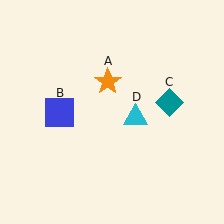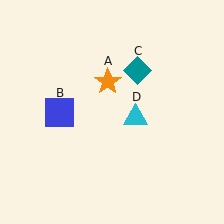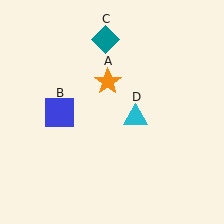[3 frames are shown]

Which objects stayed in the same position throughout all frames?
Orange star (object A) and blue square (object B) and cyan triangle (object D) remained stationary.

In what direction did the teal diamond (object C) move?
The teal diamond (object C) moved up and to the left.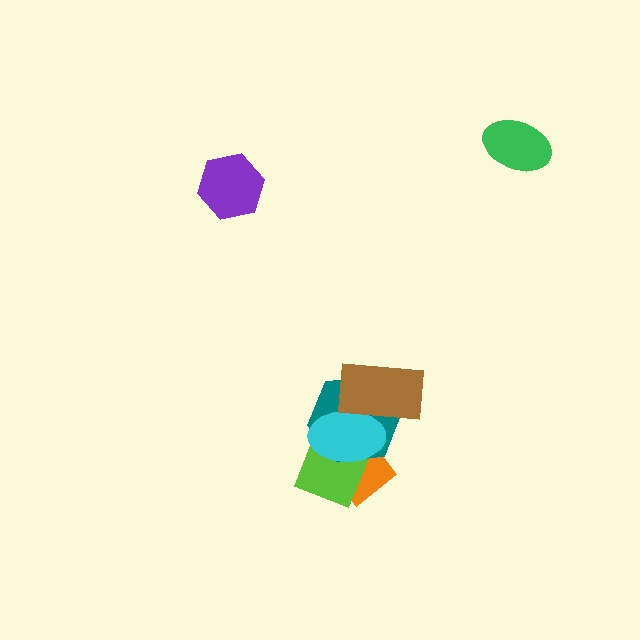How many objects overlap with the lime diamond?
3 objects overlap with the lime diamond.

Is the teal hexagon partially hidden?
Yes, it is partially covered by another shape.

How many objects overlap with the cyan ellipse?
4 objects overlap with the cyan ellipse.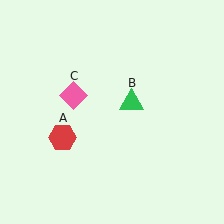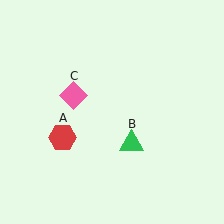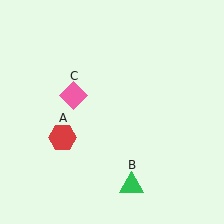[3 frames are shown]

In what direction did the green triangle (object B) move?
The green triangle (object B) moved down.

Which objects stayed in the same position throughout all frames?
Red hexagon (object A) and pink diamond (object C) remained stationary.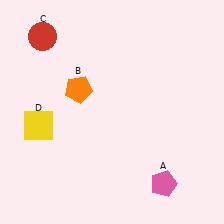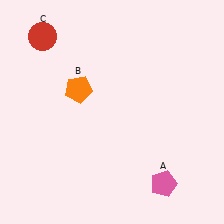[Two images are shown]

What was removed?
The yellow square (D) was removed in Image 2.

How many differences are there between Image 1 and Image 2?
There is 1 difference between the two images.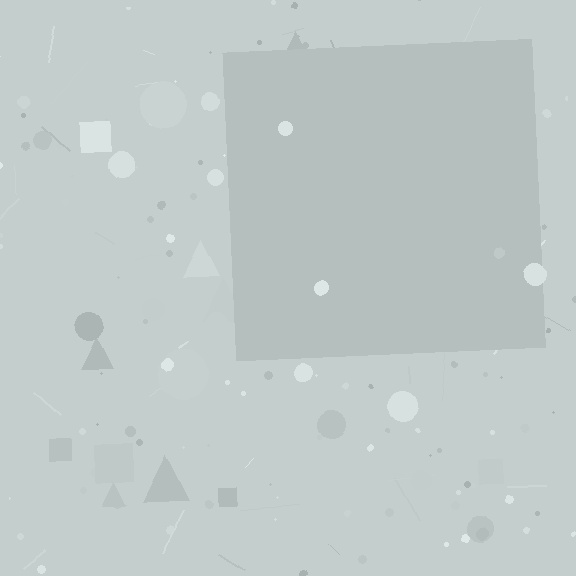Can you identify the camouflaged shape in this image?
The camouflaged shape is a square.